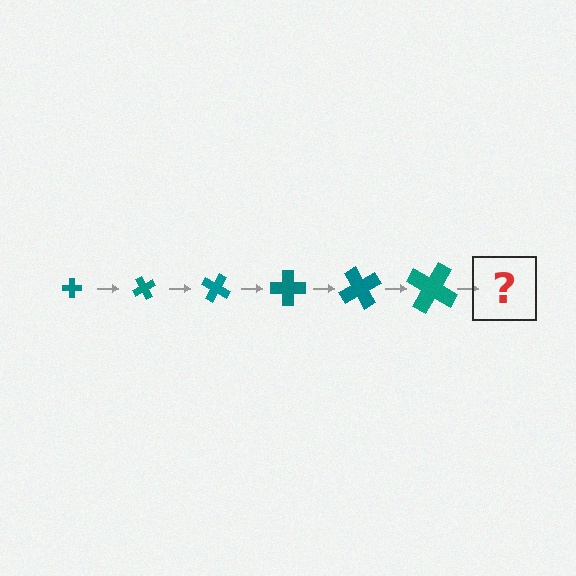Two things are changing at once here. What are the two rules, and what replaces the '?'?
The two rules are that the cross grows larger each step and it rotates 60 degrees each step. The '?' should be a cross, larger than the previous one and rotated 360 degrees from the start.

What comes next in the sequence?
The next element should be a cross, larger than the previous one and rotated 360 degrees from the start.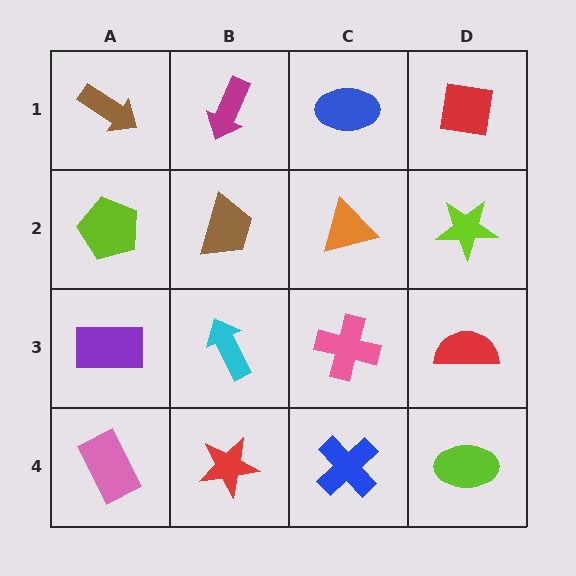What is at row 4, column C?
A blue cross.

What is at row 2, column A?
A lime pentagon.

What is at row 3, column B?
A cyan arrow.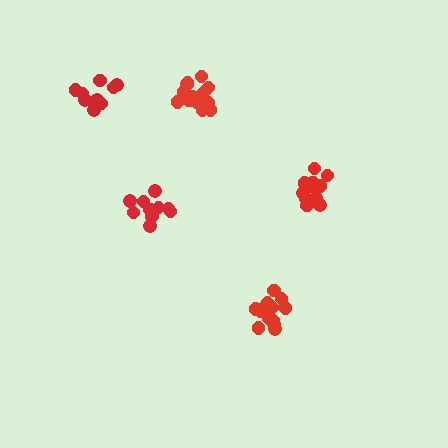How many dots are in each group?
Group 1: 10 dots, Group 2: 14 dots, Group 3: 14 dots, Group 4: 9 dots, Group 5: 15 dots (62 total).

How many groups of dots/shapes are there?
There are 5 groups.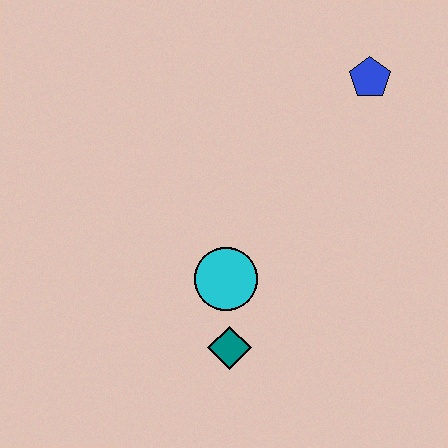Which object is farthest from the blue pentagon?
The teal diamond is farthest from the blue pentagon.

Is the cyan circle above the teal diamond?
Yes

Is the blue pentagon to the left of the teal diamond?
No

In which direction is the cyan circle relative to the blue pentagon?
The cyan circle is below the blue pentagon.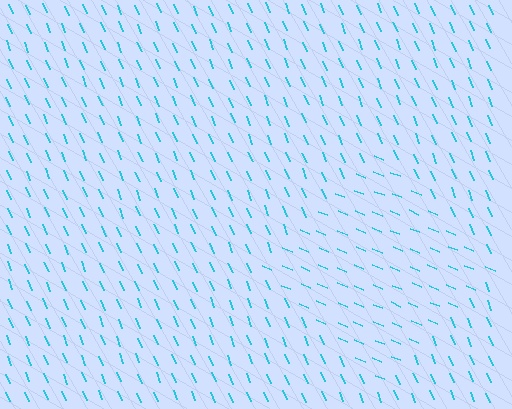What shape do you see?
I see a diamond.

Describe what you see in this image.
The image is filled with small cyan line segments. A diamond region in the image has lines oriented differently from the surrounding lines, creating a visible texture boundary.